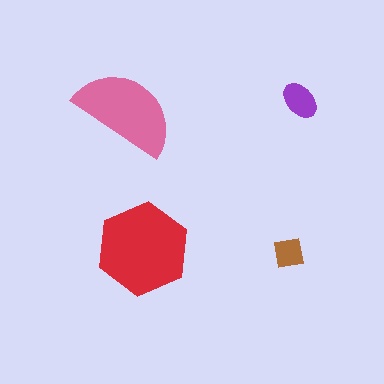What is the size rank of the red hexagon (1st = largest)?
1st.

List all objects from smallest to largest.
The brown square, the purple ellipse, the pink semicircle, the red hexagon.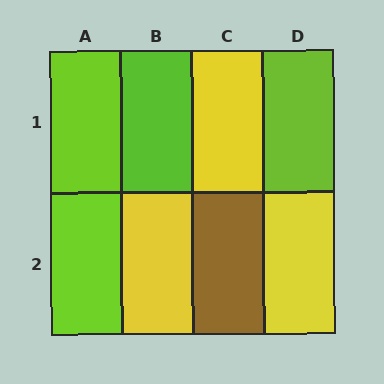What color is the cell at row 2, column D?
Yellow.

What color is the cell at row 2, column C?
Brown.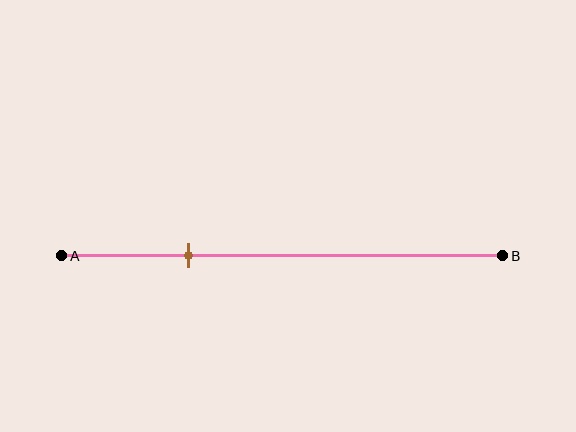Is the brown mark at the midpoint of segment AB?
No, the mark is at about 30% from A, not at the 50% midpoint.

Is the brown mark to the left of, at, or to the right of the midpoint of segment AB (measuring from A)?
The brown mark is to the left of the midpoint of segment AB.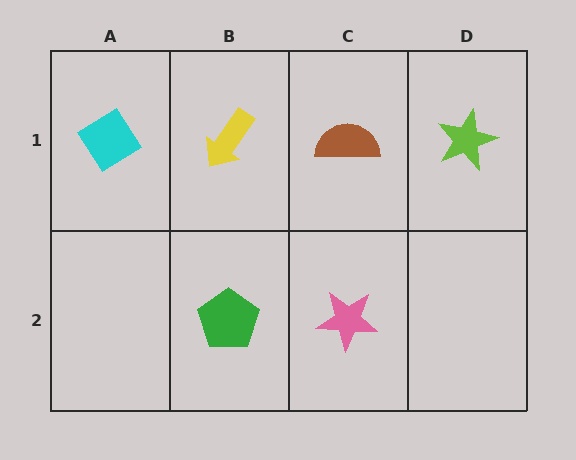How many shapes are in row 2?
2 shapes.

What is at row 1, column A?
A cyan diamond.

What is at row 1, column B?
A yellow arrow.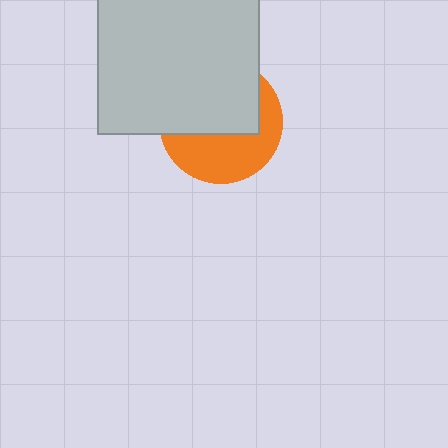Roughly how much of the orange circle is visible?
About half of it is visible (roughly 45%).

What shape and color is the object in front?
The object in front is a light gray square.